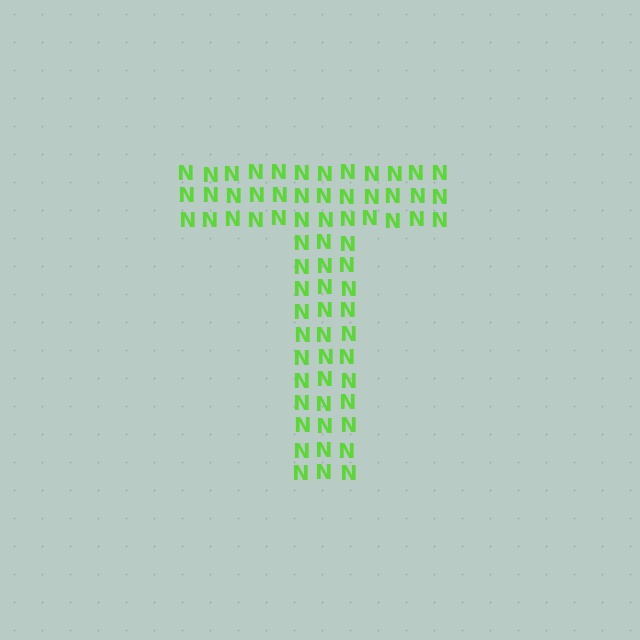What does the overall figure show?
The overall figure shows the letter T.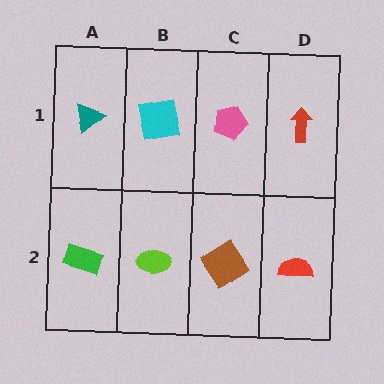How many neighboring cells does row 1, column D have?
2.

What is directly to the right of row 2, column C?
A red semicircle.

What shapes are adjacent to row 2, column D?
A red arrow (row 1, column D), a brown diamond (row 2, column C).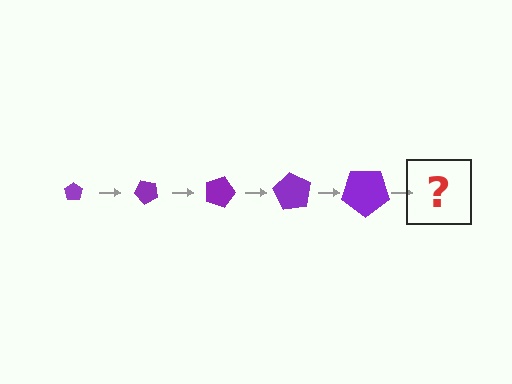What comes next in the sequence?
The next element should be a pentagon, larger than the previous one and rotated 225 degrees from the start.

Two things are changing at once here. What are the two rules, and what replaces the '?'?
The two rules are that the pentagon grows larger each step and it rotates 45 degrees each step. The '?' should be a pentagon, larger than the previous one and rotated 225 degrees from the start.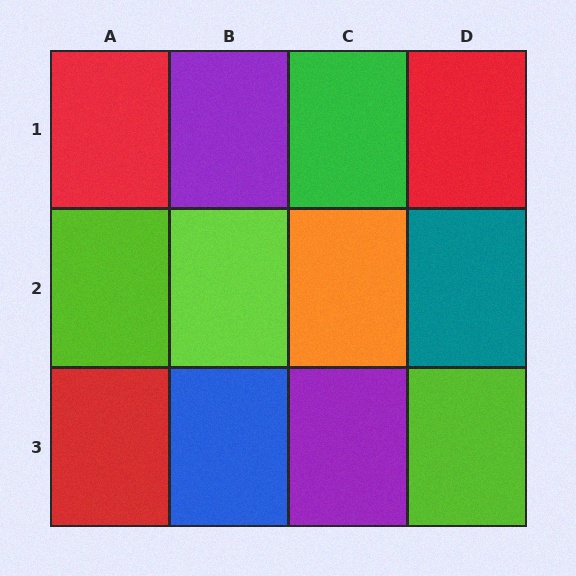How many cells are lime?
3 cells are lime.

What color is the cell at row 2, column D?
Teal.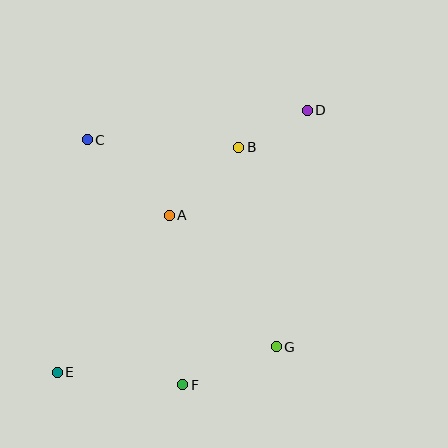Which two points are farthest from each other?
Points D and E are farthest from each other.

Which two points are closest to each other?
Points B and D are closest to each other.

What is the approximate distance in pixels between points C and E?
The distance between C and E is approximately 234 pixels.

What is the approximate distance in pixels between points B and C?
The distance between B and C is approximately 152 pixels.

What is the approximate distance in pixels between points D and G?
The distance between D and G is approximately 238 pixels.